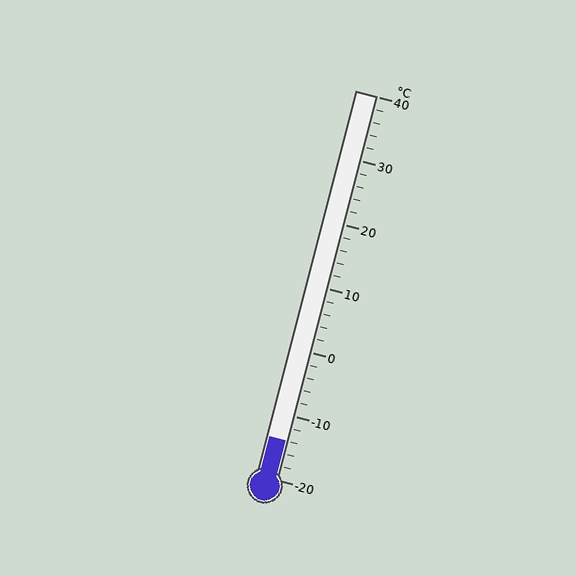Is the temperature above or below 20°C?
The temperature is below 20°C.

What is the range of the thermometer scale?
The thermometer scale ranges from -20°C to 40°C.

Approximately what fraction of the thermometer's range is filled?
The thermometer is filled to approximately 10% of its range.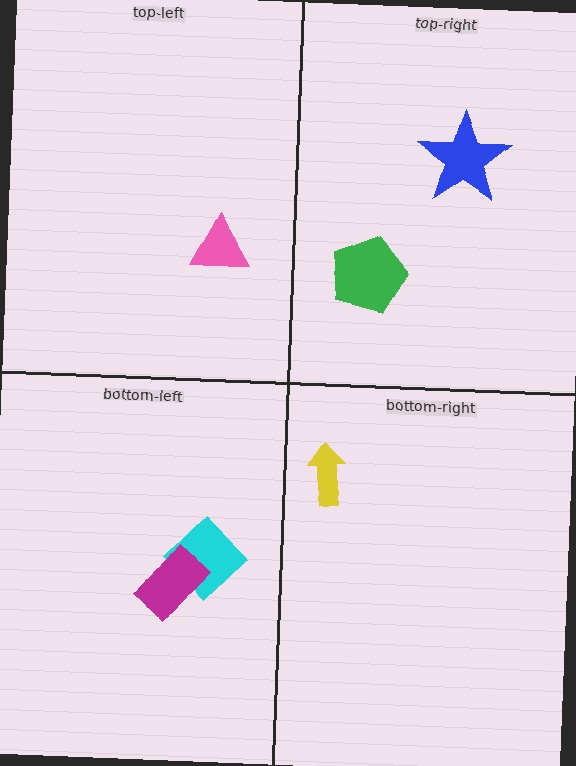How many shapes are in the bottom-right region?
1.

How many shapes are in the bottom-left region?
2.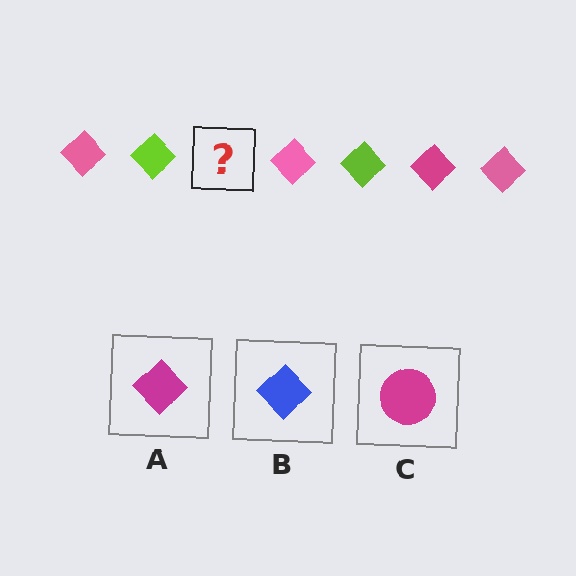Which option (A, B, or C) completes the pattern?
A.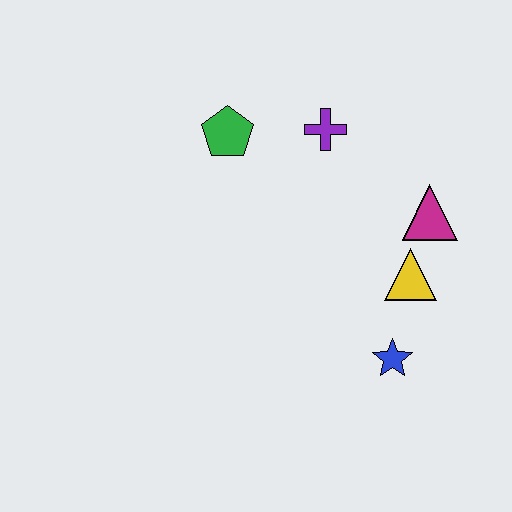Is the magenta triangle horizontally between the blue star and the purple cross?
No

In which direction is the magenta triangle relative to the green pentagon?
The magenta triangle is to the right of the green pentagon.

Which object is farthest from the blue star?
The green pentagon is farthest from the blue star.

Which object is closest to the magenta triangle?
The yellow triangle is closest to the magenta triangle.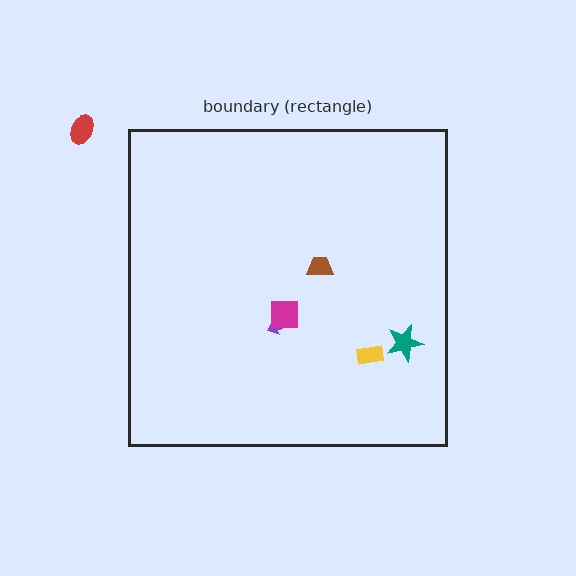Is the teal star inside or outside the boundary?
Inside.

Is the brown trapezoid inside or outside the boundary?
Inside.